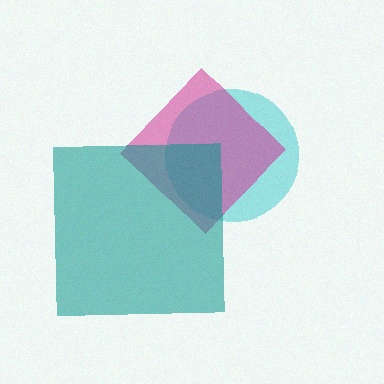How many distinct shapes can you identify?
There are 3 distinct shapes: a cyan circle, a magenta diamond, a teal square.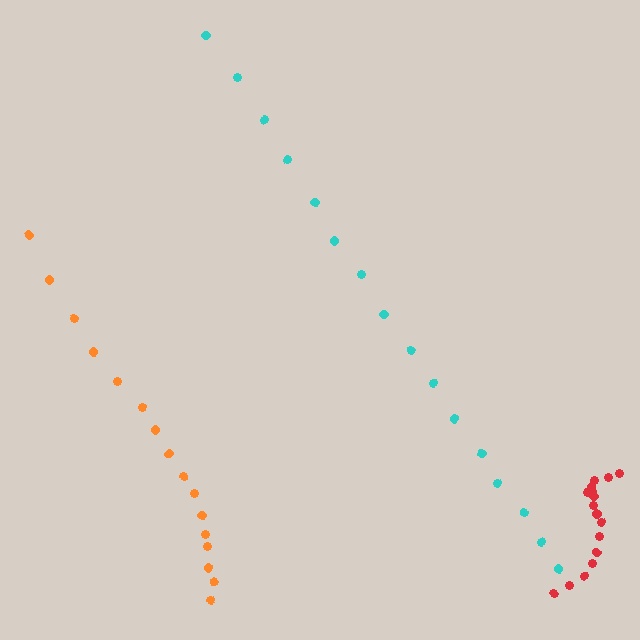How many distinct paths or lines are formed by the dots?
There are 3 distinct paths.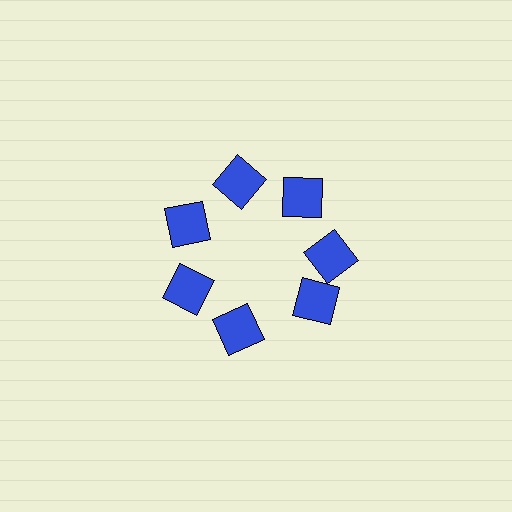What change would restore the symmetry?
The symmetry would be restored by rotating it back into even spacing with its neighbors so that all 7 squares sit at equal angles and equal distance from the center.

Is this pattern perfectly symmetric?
No. The 7 blue squares are arranged in a ring, but one element near the 5 o'clock position is rotated out of alignment along the ring, breaking the 7-fold rotational symmetry.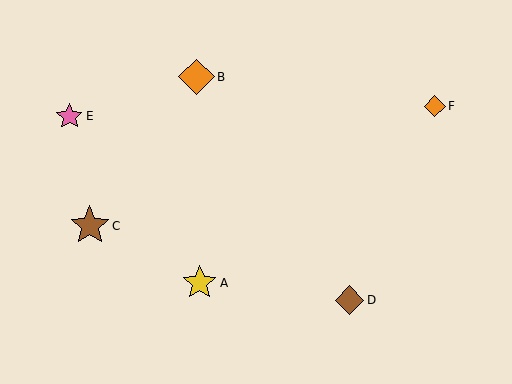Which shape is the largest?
The brown star (labeled C) is the largest.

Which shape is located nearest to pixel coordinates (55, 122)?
The pink star (labeled E) at (69, 116) is nearest to that location.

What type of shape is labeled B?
Shape B is an orange diamond.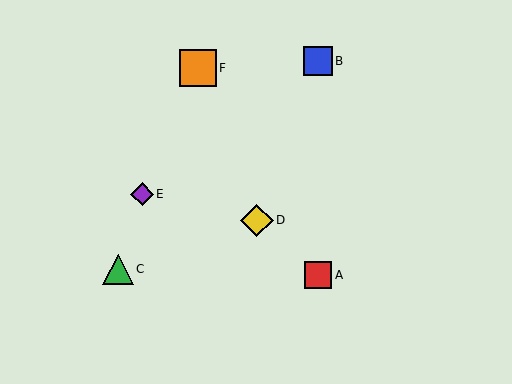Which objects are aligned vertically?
Objects A, B are aligned vertically.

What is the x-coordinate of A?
Object A is at x≈318.